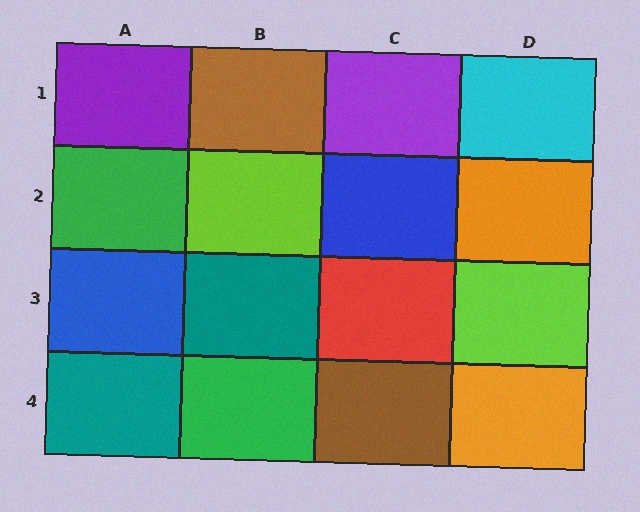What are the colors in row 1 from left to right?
Purple, brown, purple, cyan.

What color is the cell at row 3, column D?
Lime.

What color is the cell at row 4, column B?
Green.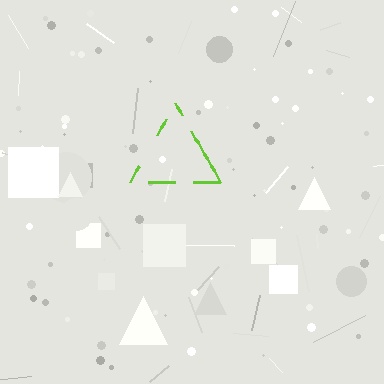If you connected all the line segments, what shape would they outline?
They would outline a triangle.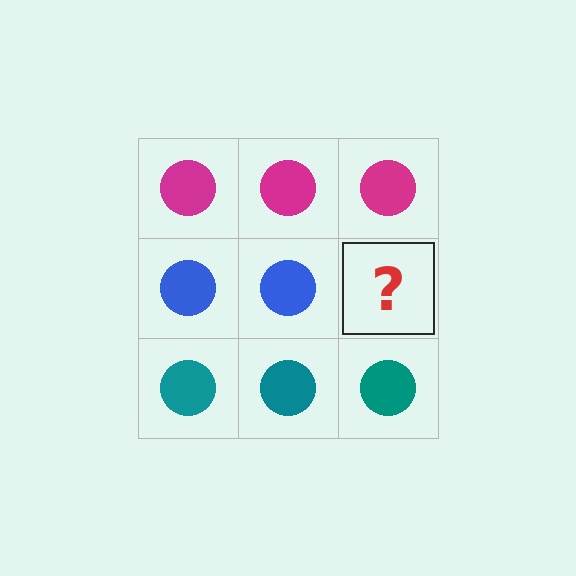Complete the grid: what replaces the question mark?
The question mark should be replaced with a blue circle.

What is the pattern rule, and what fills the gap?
The rule is that each row has a consistent color. The gap should be filled with a blue circle.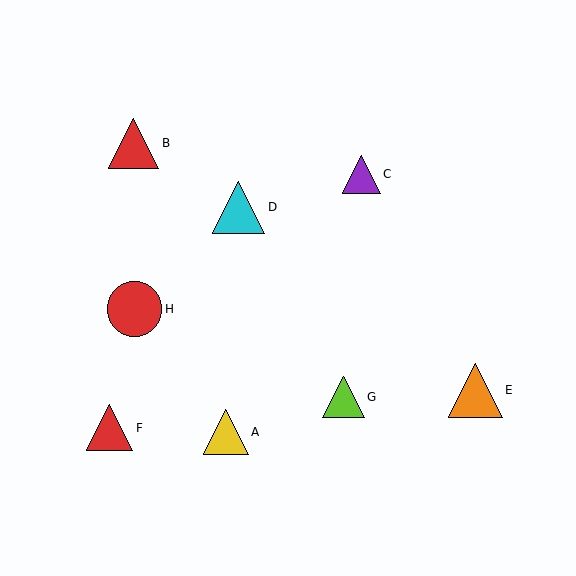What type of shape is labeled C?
Shape C is a purple triangle.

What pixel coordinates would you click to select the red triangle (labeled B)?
Click at (134, 143) to select the red triangle B.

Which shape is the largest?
The red circle (labeled H) is the largest.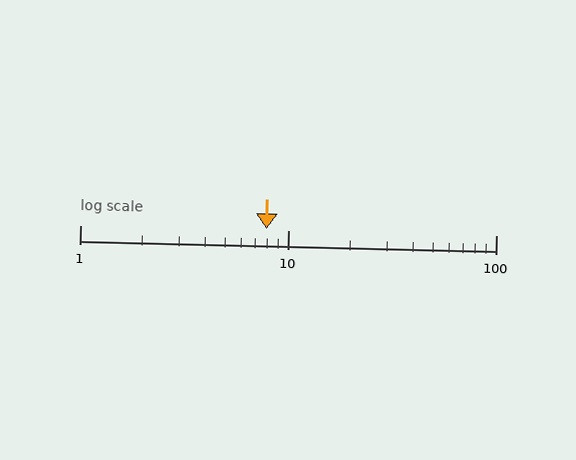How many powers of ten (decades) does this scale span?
The scale spans 2 decades, from 1 to 100.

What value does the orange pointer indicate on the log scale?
The pointer indicates approximately 7.9.